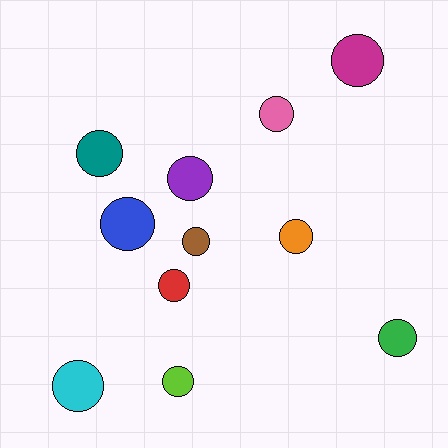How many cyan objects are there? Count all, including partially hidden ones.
There is 1 cyan object.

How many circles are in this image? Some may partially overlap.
There are 11 circles.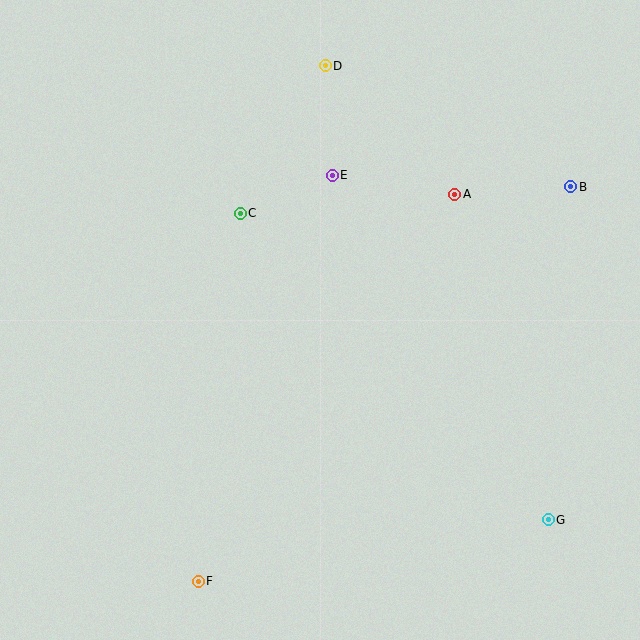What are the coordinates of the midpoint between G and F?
The midpoint between G and F is at (373, 551).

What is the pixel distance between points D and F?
The distance between D and F is 531 pixels.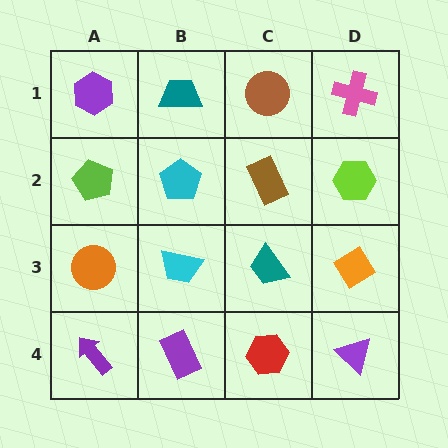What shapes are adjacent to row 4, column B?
A cyan trapezoid (row 3, column B), a purple arrow (row 4, column A), a red hexagon (row 4, column C).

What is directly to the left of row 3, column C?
A cyan trapezoid.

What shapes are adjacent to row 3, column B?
A cyan pentagon (row 2, column B), a purple rectangle (row 4, column B), an orange circle (row 3, column A), a teal trapezoid (row 3, column C).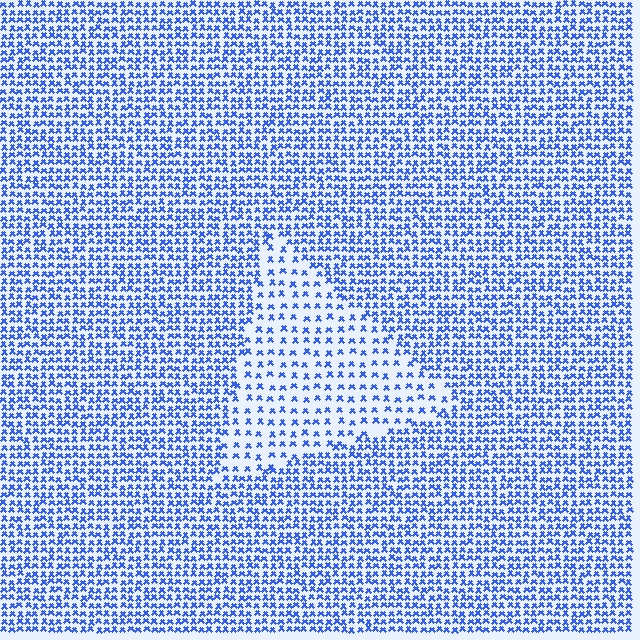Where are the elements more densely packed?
The elements are more densely packed outside the triangle boundary.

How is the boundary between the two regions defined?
The boundary is defined by a change in element density (approximately 2.1x ratio). All elements are the same color, size, and shape.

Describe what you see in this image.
The image contains small blue elements arranged at two different densities. A triangle-shaped region is visible where the elements are less densely packed than the surrounding area.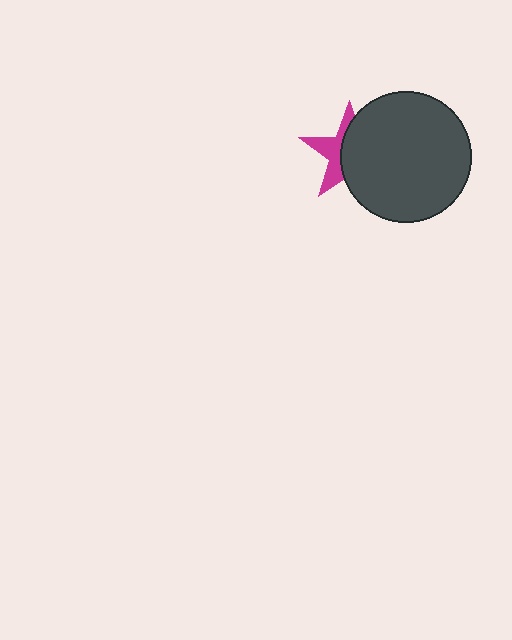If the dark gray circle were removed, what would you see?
You would see the complete magenta star.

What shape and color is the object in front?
The object in front is a dark gray circle.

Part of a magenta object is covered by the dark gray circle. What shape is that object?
It is a star.